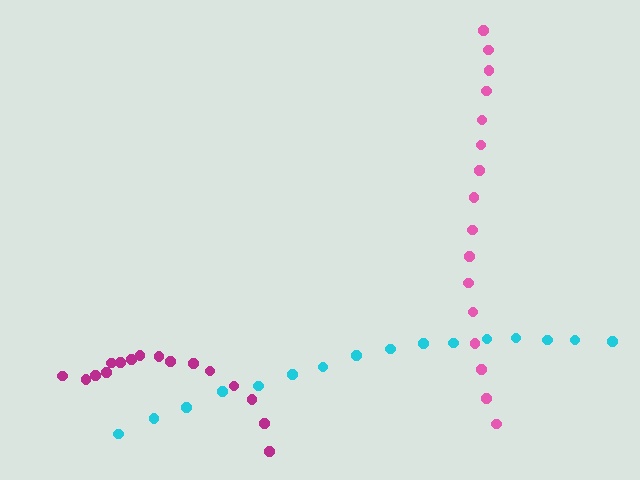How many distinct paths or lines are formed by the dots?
There are 3 distinct paths.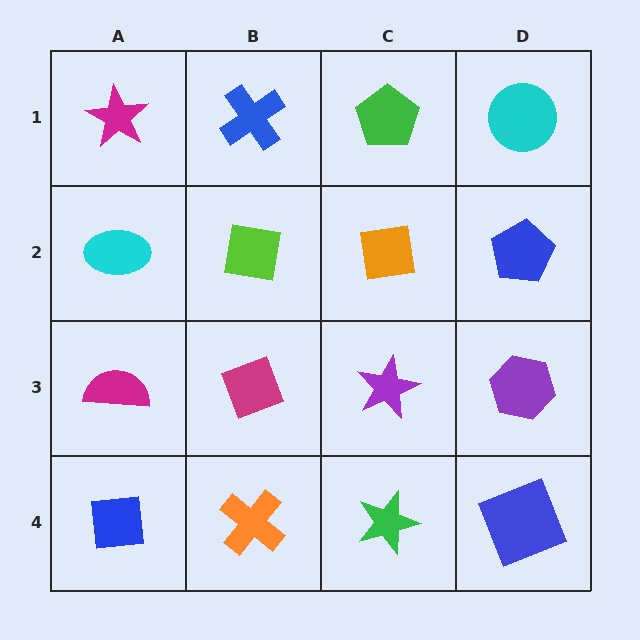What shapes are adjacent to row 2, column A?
A magenta star (row 1, column A), a magenta semicircle (row 3, column A), a lime square (row 2, column B).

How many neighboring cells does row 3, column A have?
3.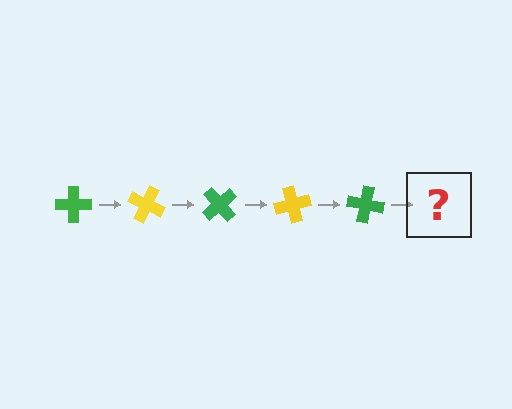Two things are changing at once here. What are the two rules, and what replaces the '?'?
The two rules are that it rotates 25 degrees each step and the color cycles through green and yellow. The '?' should be a yellow cross, rotated 125 degrees from the start.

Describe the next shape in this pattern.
It should be a yellow cross, rotated 125 degrees from the start.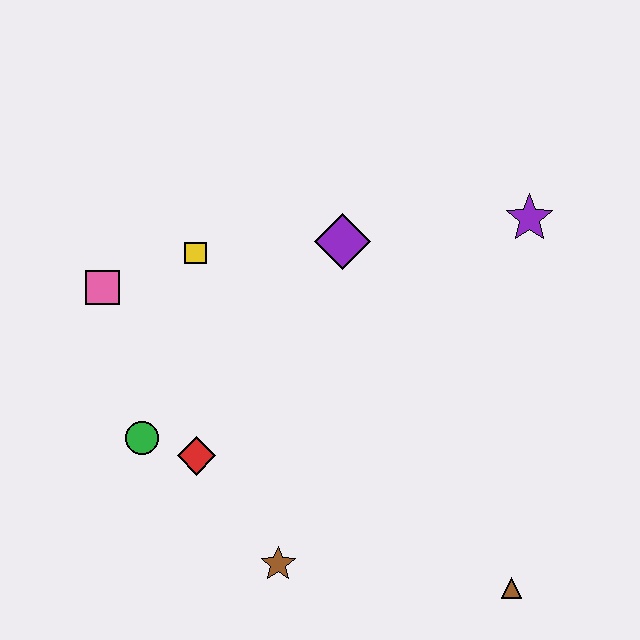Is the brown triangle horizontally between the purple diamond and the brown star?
No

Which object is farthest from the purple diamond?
The brown triangle is farthest from the purple diamond.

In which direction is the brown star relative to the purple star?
The brown star is below the purple star.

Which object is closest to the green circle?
The red diamond is closest to the green circle.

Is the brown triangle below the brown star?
Yes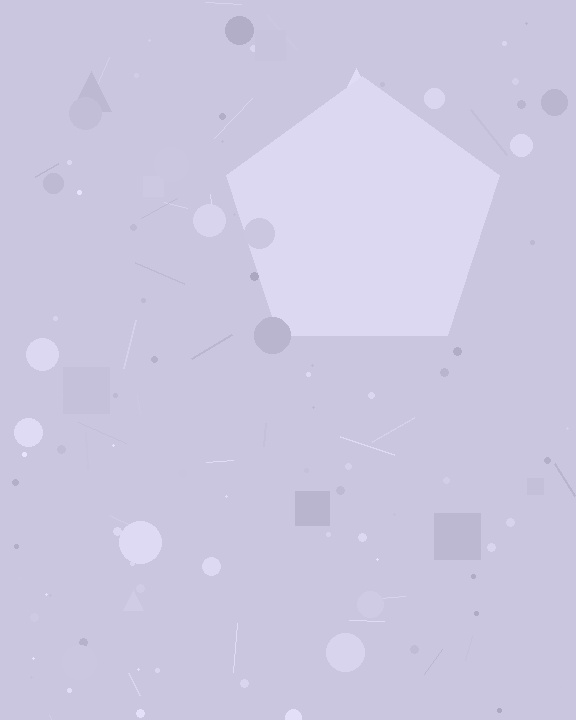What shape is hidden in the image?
A pentagon is hidden in the image.